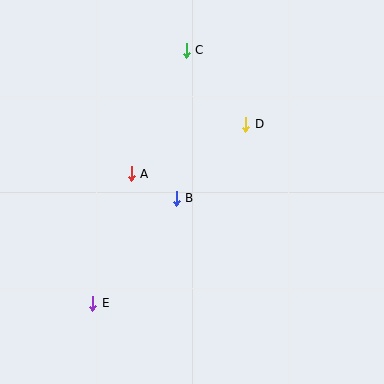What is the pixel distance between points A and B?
The distance between A and B is 52 pixels.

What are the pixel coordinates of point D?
Point D is at (246, 124).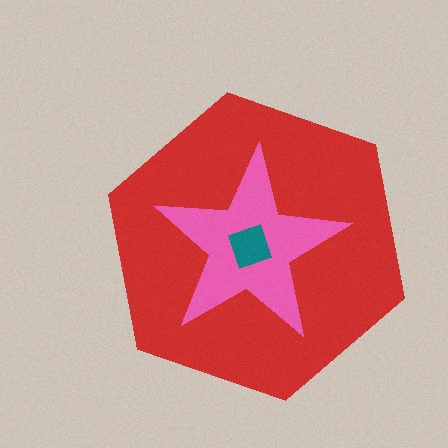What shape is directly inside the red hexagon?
The pink star.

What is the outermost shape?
The red hexagon.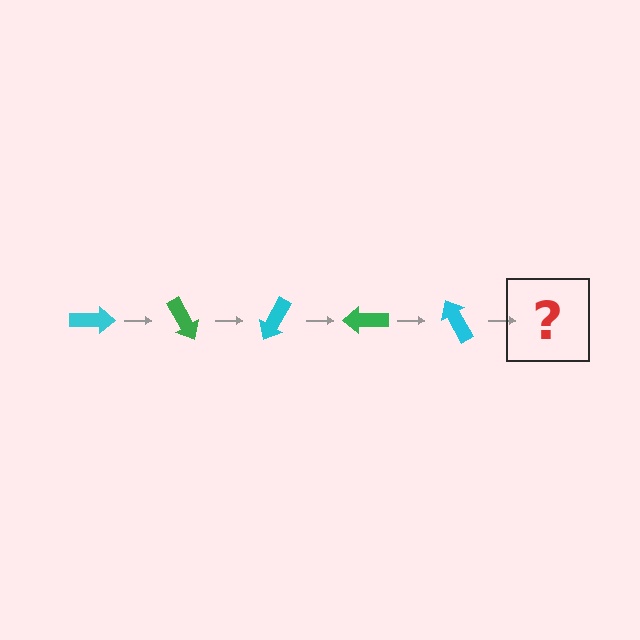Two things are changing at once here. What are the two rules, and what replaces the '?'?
The two rules are that it rotates 60 degrees each step and the color cycles through cyan and green. The '?' should be a green arrow, rotated 300 degrees from the start.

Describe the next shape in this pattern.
It should be a green arrow, rotated 300 degrees from the start.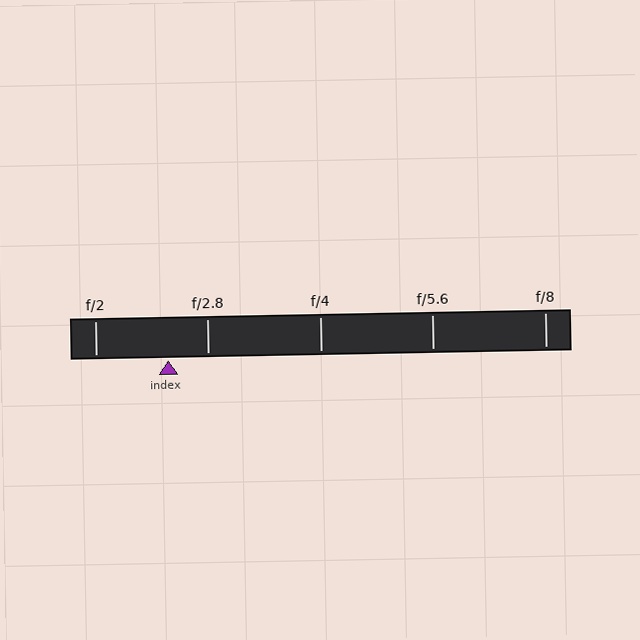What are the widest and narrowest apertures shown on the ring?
The widest aperture shown is f/2 and the narrowest is f/8.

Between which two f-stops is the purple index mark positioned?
The index mark is between f/2 and f/2.8.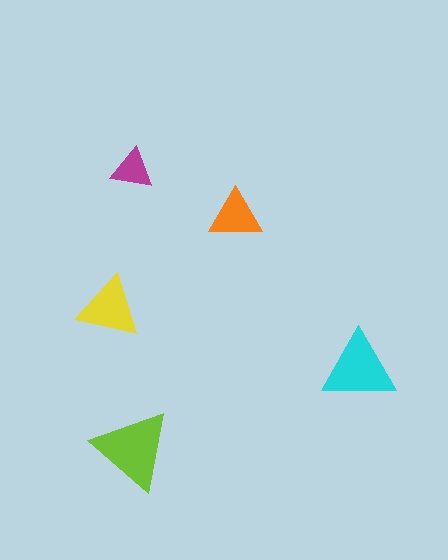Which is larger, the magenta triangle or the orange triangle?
The orange one.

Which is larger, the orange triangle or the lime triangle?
The lime one.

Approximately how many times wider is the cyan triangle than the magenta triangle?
About 1.5 times wider.